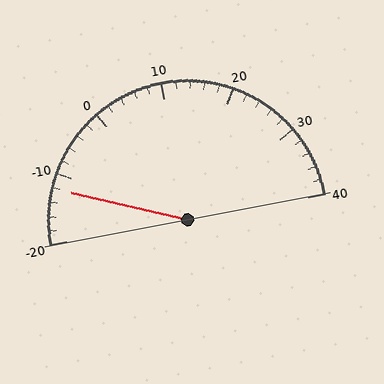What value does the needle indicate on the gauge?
The needle indicates approximately -12.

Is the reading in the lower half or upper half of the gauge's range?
The reading is in the lower half of the range (-20 to 40).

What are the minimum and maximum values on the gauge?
The gauge ranges from -20 to 40.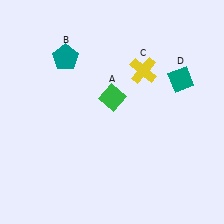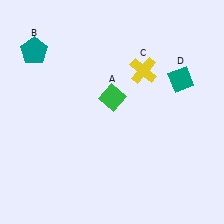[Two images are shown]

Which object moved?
The teal pentagon (B) moved left.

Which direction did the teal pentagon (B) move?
The teal pentagon (B) moved left.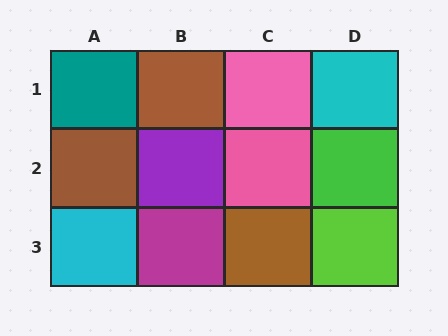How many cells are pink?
2 cells are pink.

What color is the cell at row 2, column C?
Pink.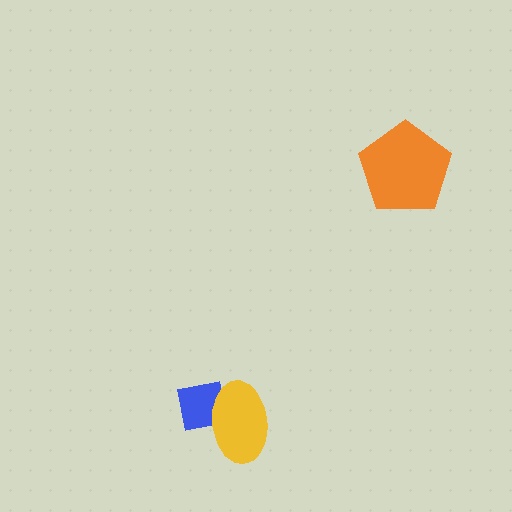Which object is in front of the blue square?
The yellow ellipse is in front of the blue square.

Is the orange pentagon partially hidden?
No, no other shape covers it.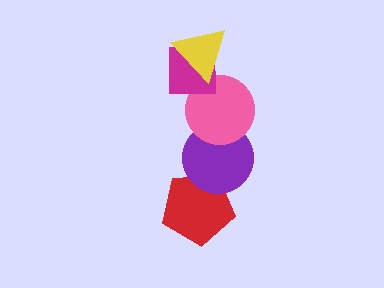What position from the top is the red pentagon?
The red pentagon is 5th from the top.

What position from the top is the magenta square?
The magenta square is 2nd from the top.